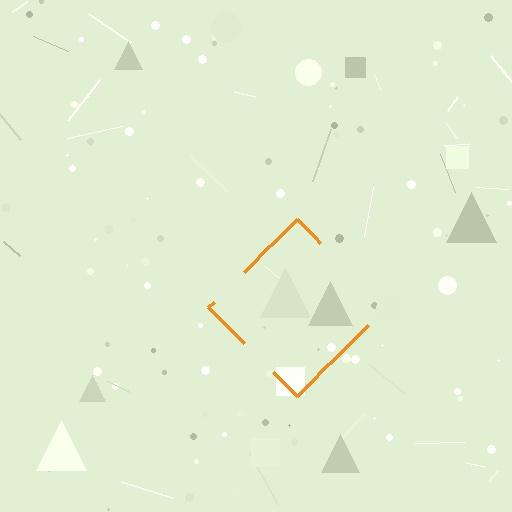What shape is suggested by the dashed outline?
The dashed outline suggests a diamond.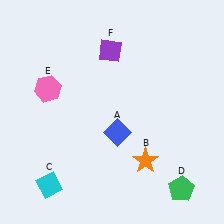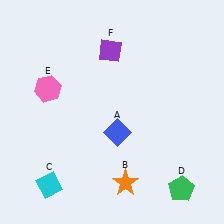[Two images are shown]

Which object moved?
The orange star (B) moved down.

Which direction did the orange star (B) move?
The orange star (B) moved down.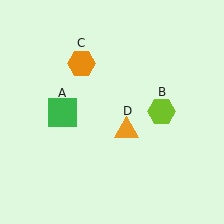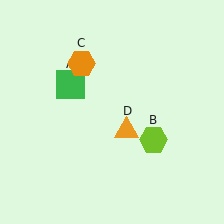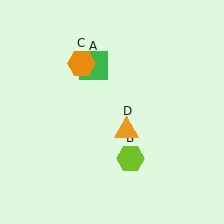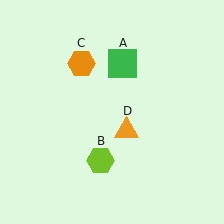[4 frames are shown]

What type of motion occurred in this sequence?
The green square (object A), lime hexagon (object B) rotated clockwise around the center of the scene.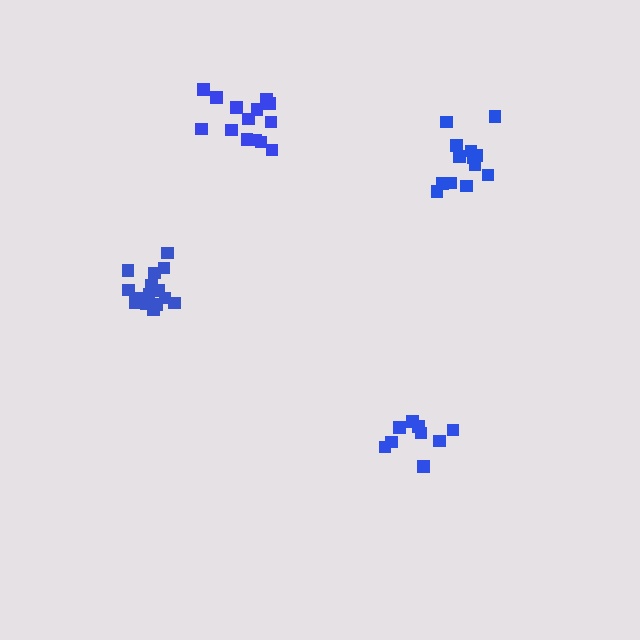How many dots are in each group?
Group 1: 14 dots, Group 2: 15 dots, Group 3: 13 dots, Group 4: 9 dots (51 total).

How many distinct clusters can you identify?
There are 4 distinct clusters.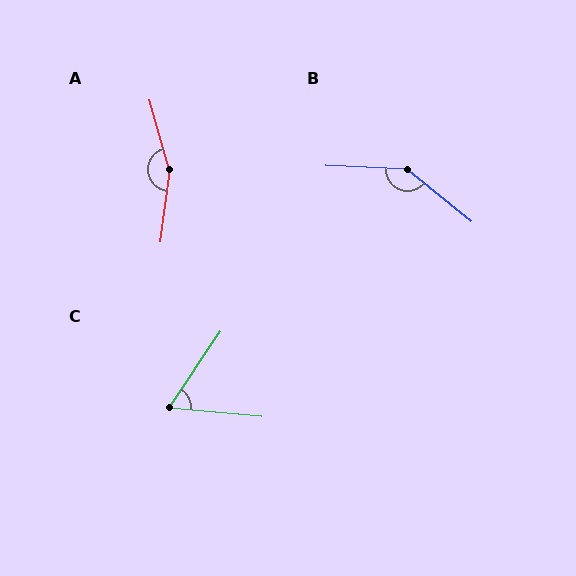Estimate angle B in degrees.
Approximately 143 degrees.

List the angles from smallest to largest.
C (61°), B (143°), A (157°).